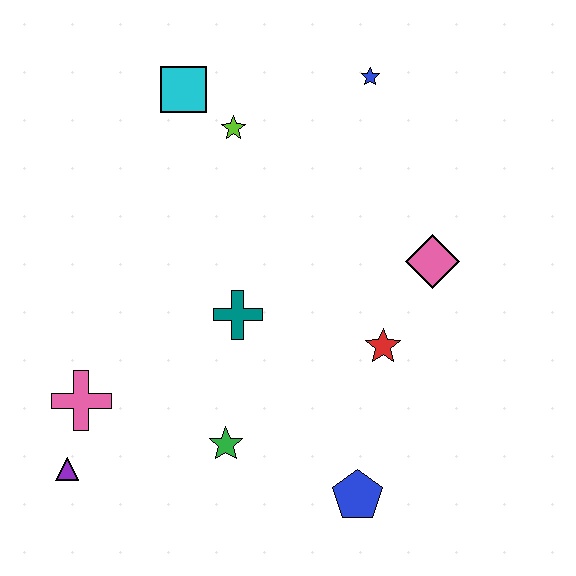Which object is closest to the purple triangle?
The pink cross is closest to the purple triangle.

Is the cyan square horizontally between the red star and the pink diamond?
No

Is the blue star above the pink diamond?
Yes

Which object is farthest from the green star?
The blue star is farthest from the green star.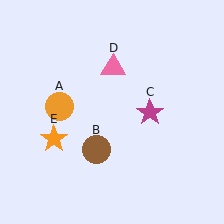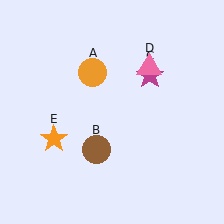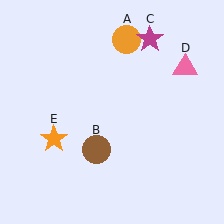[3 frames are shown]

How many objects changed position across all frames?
3 objects changed position: orange circle (object A), magenta star (object C), pink triangle (object D).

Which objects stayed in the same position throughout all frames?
Brown circle (object B) and orange star (object E) remained stationary.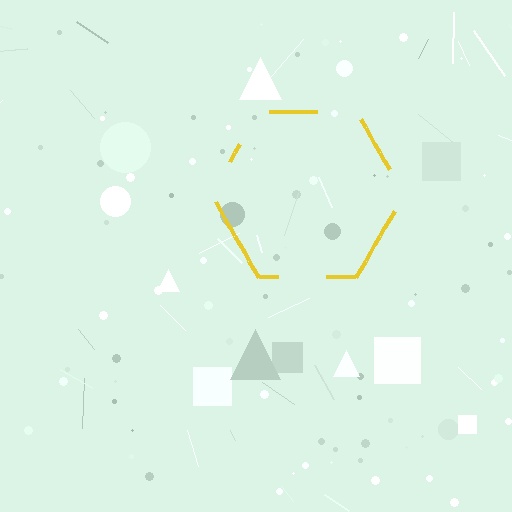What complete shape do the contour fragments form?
The contour fragments form a hexagon.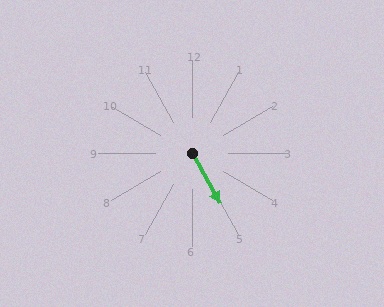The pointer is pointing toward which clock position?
Roughly 5 o'clock.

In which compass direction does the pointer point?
Southeast.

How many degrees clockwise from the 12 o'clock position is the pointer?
Approximately 150 degrees.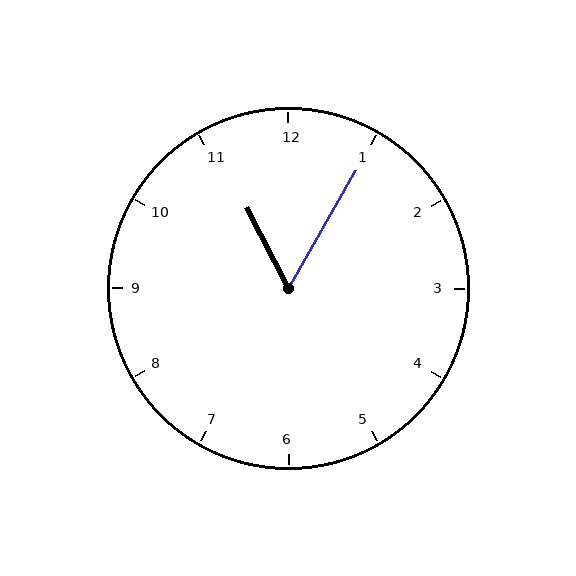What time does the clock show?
11:05.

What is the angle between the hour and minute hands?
Approximately 58 degrees.